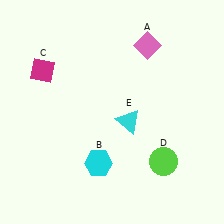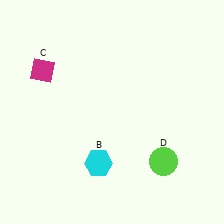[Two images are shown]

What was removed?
The pink diamond (A), the cyan triangle (E) were removed in Image 2.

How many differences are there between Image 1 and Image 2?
There are 2 differences between the two images.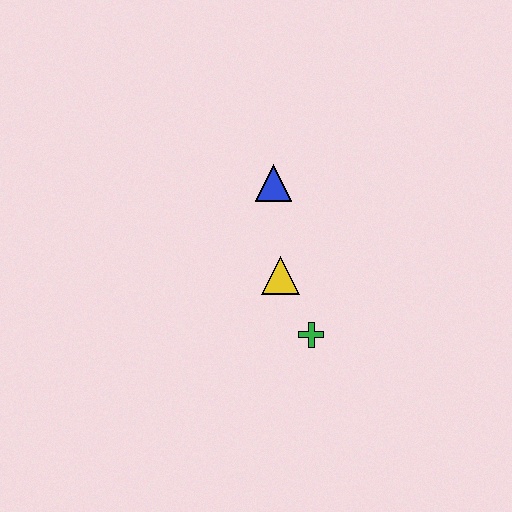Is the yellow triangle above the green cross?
Yes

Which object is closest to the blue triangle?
The yellow triangle is closest to the blue triangle.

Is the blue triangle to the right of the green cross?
No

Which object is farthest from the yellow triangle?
The blue triangle is farthest from the yellow triangle.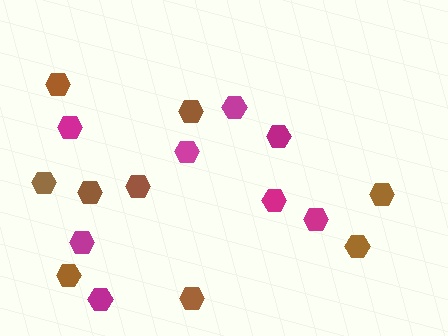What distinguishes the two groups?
There are 2 groups: one group of brown hexagons (9) and one group of magenta hexagons (8).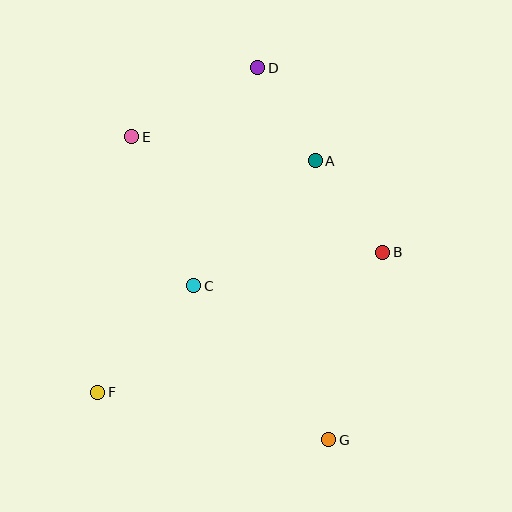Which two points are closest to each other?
Points A and D are closest to each other.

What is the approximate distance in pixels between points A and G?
The distance between A and G is approximately 279 pixels.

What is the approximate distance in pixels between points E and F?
The distance between E and F is approximately 258 pixels.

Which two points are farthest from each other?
Points D and G are farthest from each other.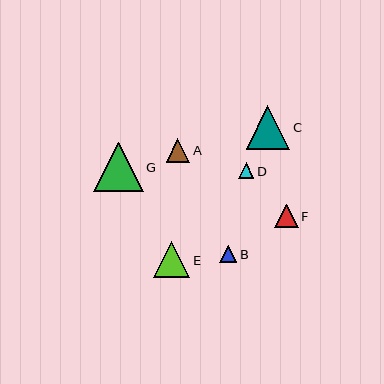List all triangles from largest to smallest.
From largest to smallest: G, C, E, A, F, B, D.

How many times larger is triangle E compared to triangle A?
Triangle E is approximately 1.6 times the size of triangle A.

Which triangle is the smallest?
Triangle D is the smallest with a size of approximately 15 pixels.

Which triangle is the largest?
Triangle G is the largest with a size of approximately 50 pixels.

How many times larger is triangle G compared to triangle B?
Triangle G is approximately 2.9 times the size of triangle B.